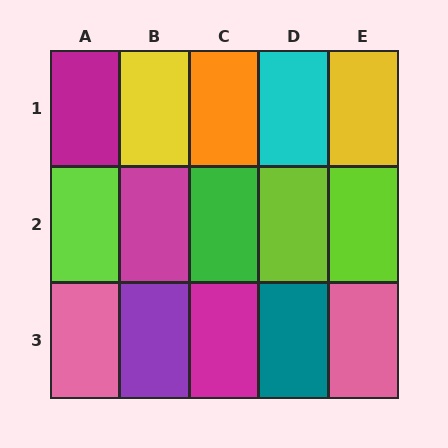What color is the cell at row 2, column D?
Lime.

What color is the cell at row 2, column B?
Magenta.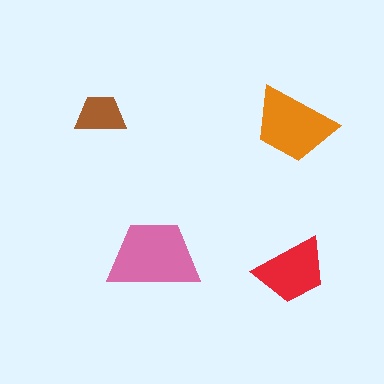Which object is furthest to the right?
The red trapezoid is rightmost.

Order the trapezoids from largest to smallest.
the pink one, the orange one, the red one, the brown one.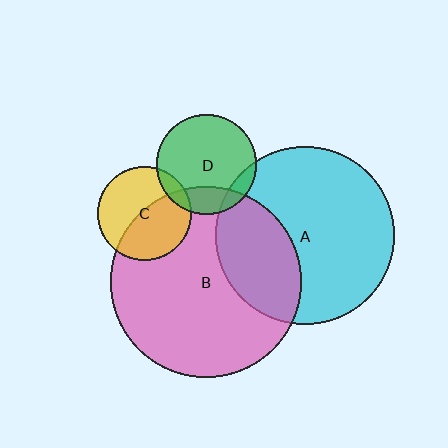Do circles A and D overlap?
Yes.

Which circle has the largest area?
Circle B (pink).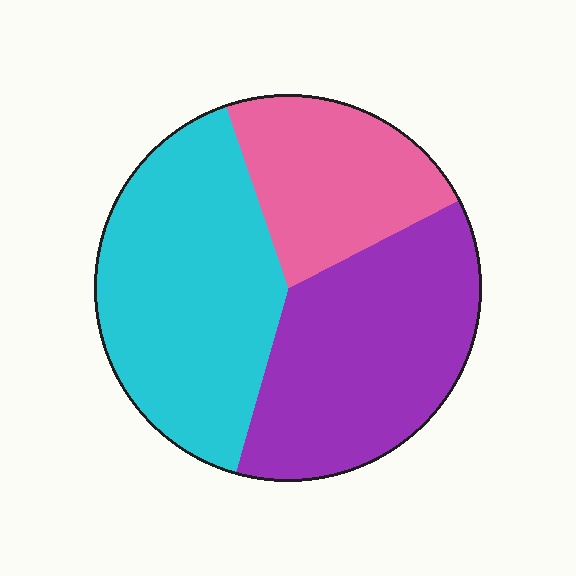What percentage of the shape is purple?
Purple covers about 35% of the shape.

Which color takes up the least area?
Pink, at roughly 25%.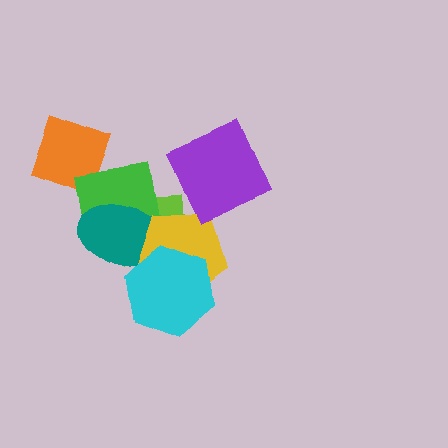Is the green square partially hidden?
Yes, it is partially covered by another shape.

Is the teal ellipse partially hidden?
Yes, it is partially covered by another shape.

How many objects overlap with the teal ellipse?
4 objects overlap with the teal ellipse.